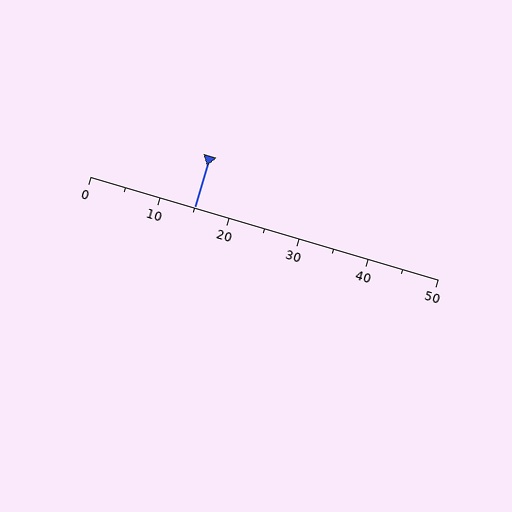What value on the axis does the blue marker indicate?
The marker indicates approximately 15.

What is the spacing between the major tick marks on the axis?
The major ticks are spaced 10 apart.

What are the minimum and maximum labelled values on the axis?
The axis runs from 0 to 50.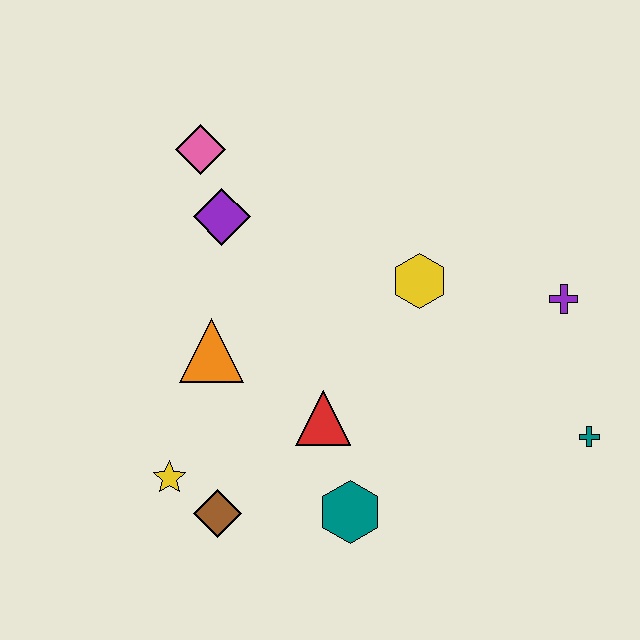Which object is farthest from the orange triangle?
The teal cross is farthest from the orange triangle.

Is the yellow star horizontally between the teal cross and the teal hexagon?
No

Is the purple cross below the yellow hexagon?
Yes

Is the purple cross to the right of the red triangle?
Yes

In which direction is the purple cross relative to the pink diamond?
The purple cross is to the right of the pink diamond.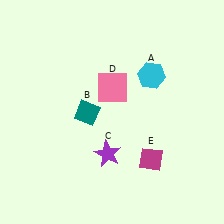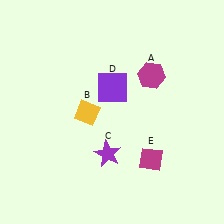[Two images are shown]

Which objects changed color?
A changed from cyan to magenta. B changed from teal to yellow. D changed from pink to purple.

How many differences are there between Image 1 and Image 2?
There are 3 differences between the two images.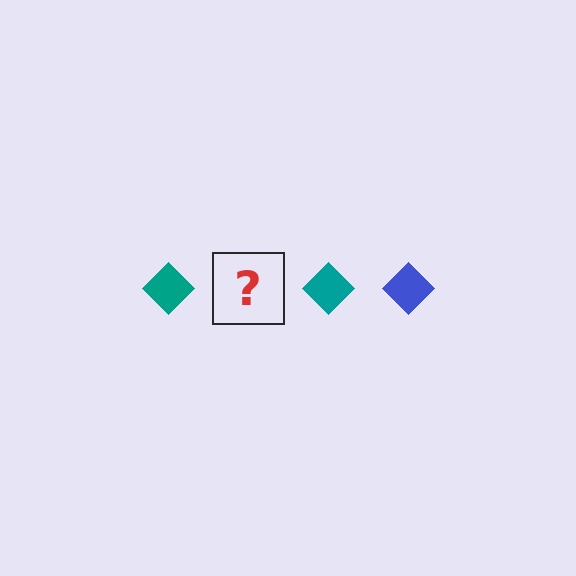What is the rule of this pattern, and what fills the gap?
The rule is that the pattern cycles through teal, blue diamonds. The gap should be filled with a blue diamond.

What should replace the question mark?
The question mark should be replaced with a blue diamond.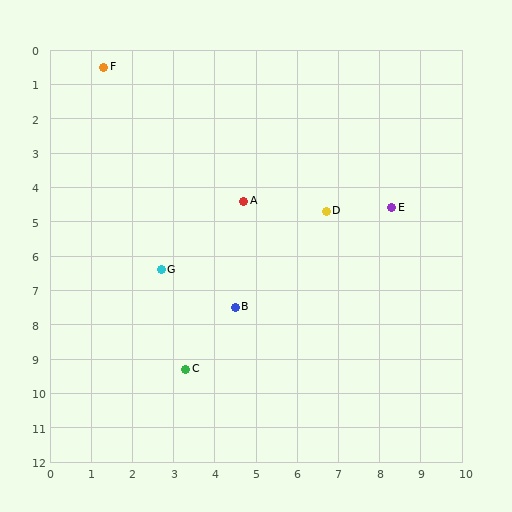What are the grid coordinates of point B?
Point B is at approximately (4.5, 7.5).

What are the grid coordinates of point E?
Point E is at approximately (8.3, 4.6).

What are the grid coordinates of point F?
Point F is at approximately (1.3, 0.5).